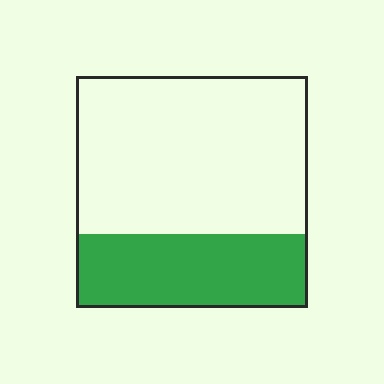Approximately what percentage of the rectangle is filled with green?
Approximately 30%.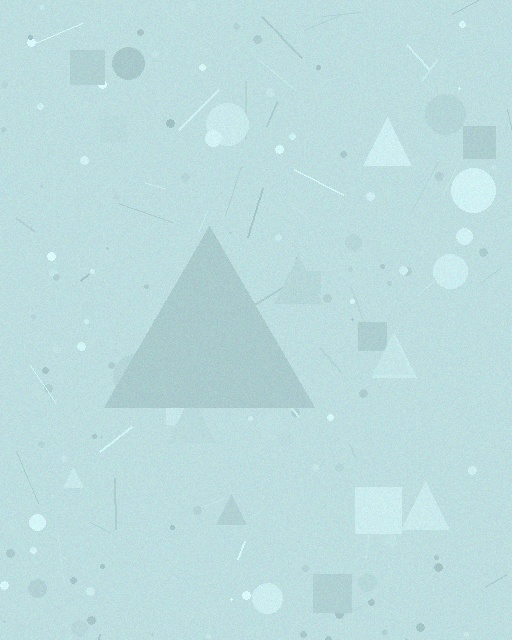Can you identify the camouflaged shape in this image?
The camouflaged shape is a triangle.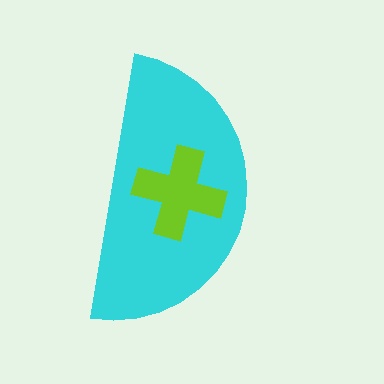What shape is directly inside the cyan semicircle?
The lime cross.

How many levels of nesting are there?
2.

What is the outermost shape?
The cyan semicircle.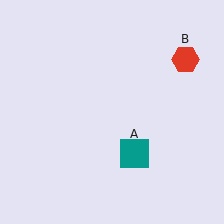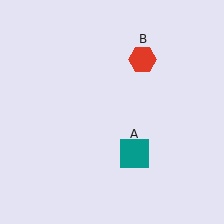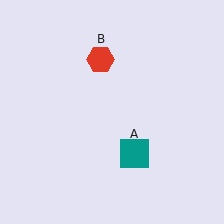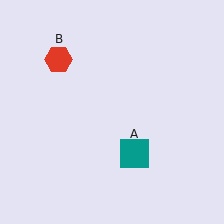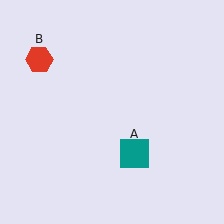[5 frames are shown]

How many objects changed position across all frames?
1 object changed position: red hexagon (object B).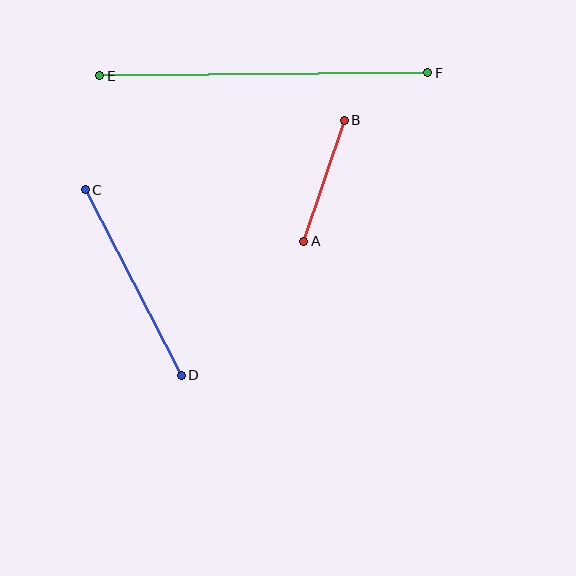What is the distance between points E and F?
The distance is approximately 328 pixels.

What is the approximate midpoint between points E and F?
The midpoint is at approximately (264, 74) pixels.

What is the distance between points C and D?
The distance is approximately 209 pixels.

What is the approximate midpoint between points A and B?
The midpoint is at approximately (324, 181) pixels.